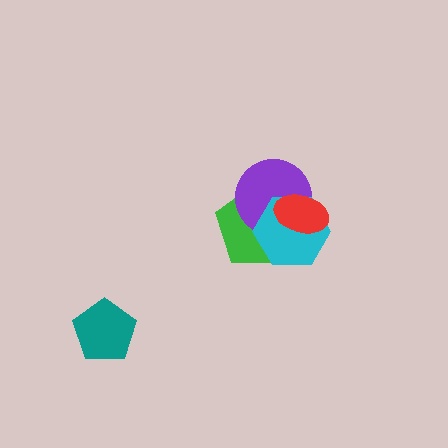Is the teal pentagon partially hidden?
No, no other shape covers it.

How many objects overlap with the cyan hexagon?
3 objects overlap with the cyan hexagon.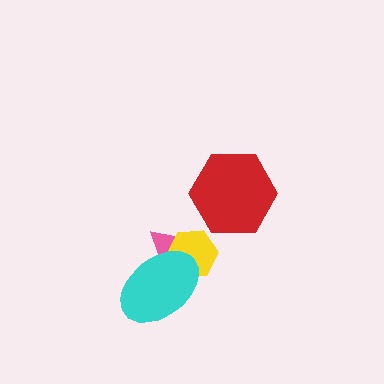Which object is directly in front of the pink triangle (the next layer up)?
The yellow hexagon is directly in front of the pink triangle.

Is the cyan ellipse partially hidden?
No, no other shape covers it.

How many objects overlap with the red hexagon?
0 objects overlap with the red hexagon.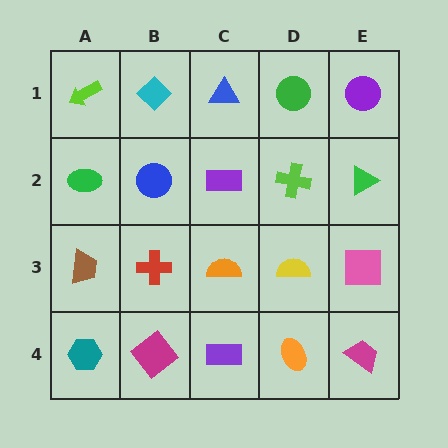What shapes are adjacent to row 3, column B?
A blue circle (row 2, column B), a magenta diamond (row 4, column B), a brown trapezoid (row 3, column A), an orange semicircle (row 3, column C).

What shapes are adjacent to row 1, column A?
A green ellipse (row 2, column A), a cyan diamond (row 1, column B).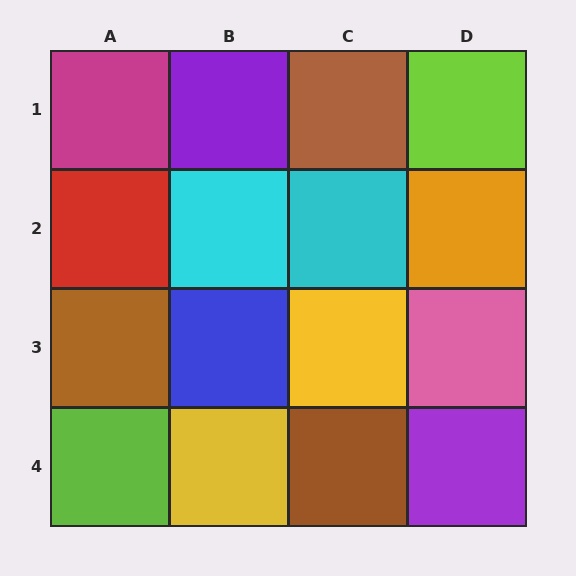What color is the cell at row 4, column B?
Yellow.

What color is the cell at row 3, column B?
Blue.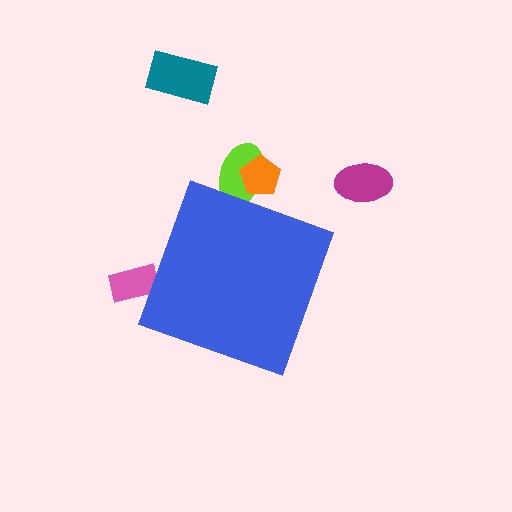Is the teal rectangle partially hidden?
No, the teal rectangle is fully visible.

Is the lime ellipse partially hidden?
Yes, the lime ellipse is partially hidden behind the blue diamond.